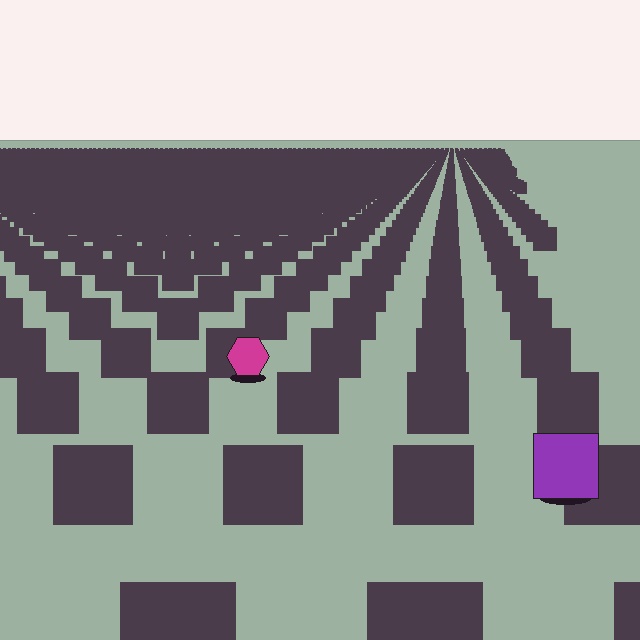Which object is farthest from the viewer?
The magenta hexagon is farthest from the viewer. It appears smaller and the ground texture around it is denser.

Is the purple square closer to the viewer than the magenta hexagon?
Yes. The purple square is closer — you can tell from the texture gradient: the ground texture is coarser near it.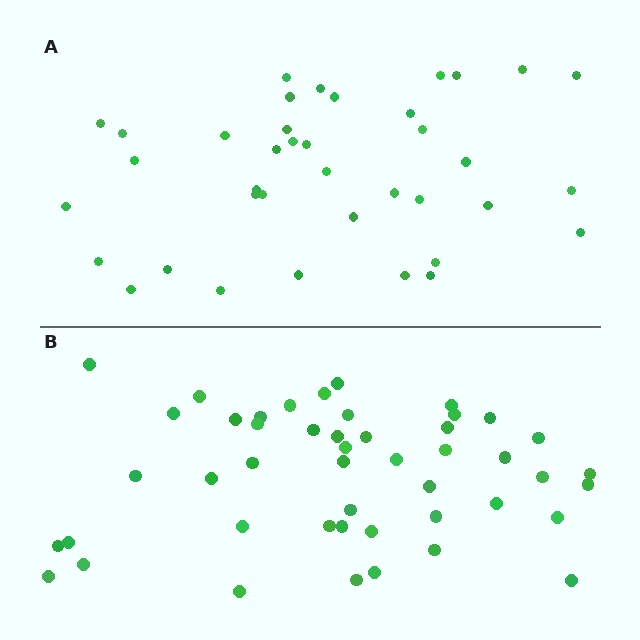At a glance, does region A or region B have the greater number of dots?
Region B (the bottom region) has more dots.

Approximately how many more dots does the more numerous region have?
Region B has roughly 8 or so more dots than region A.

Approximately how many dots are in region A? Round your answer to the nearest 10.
About 40 dots. (The exact count is 38, which rounds to 40.)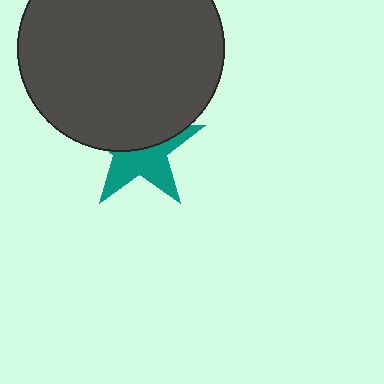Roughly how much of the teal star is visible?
About half of it is visible (roughly 50%).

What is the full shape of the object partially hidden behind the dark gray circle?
The partially hidden object is a teal star.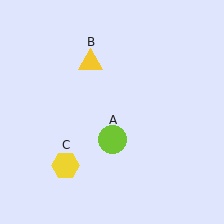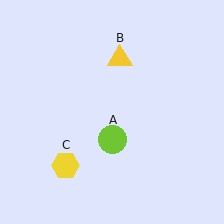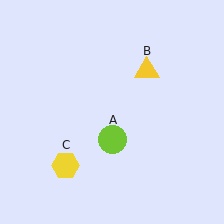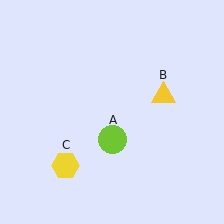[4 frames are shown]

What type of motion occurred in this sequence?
The yellow triangle (object B) rotated clockwise around the center of the scene.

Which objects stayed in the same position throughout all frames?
Lime circle (object A) and yellow hexagon (object C) remained stationary.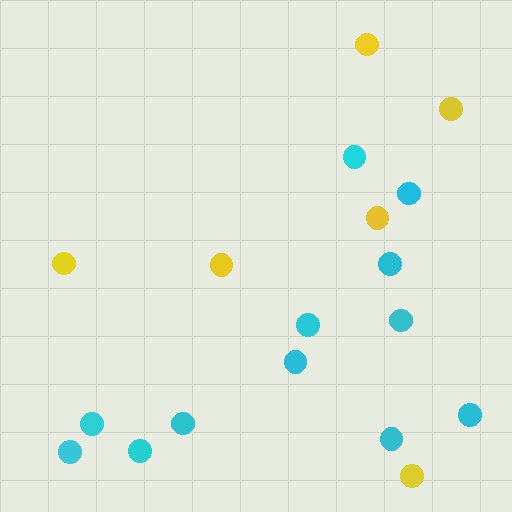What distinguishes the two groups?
There are 2 groups: one group of cyan circles (12) and one group of yellow circles (6).